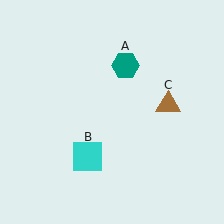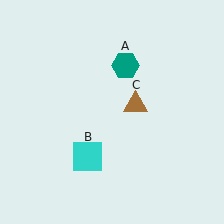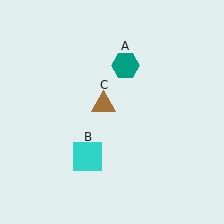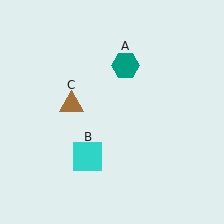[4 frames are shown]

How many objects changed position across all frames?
1 object changed position: brown triangle (object C).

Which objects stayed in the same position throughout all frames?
Teal hexagon (object A) and cyan square (object B) remained stationary.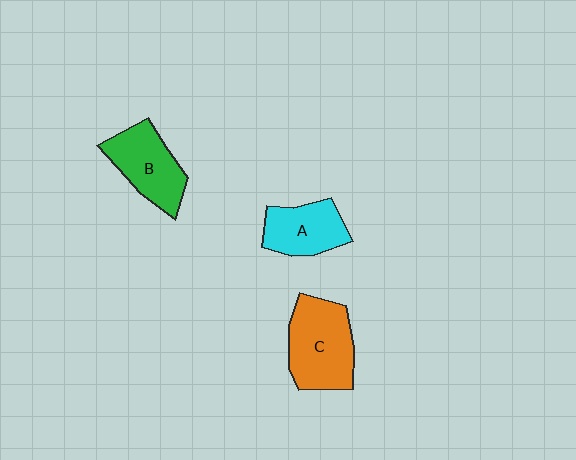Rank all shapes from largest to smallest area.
From largest to smallest: C (orange), B (green), A (cyan).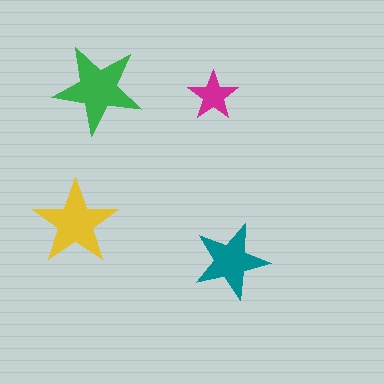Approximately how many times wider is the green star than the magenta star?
About 2 times wider.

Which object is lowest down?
The teal star is bottommost.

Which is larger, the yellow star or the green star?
The green one.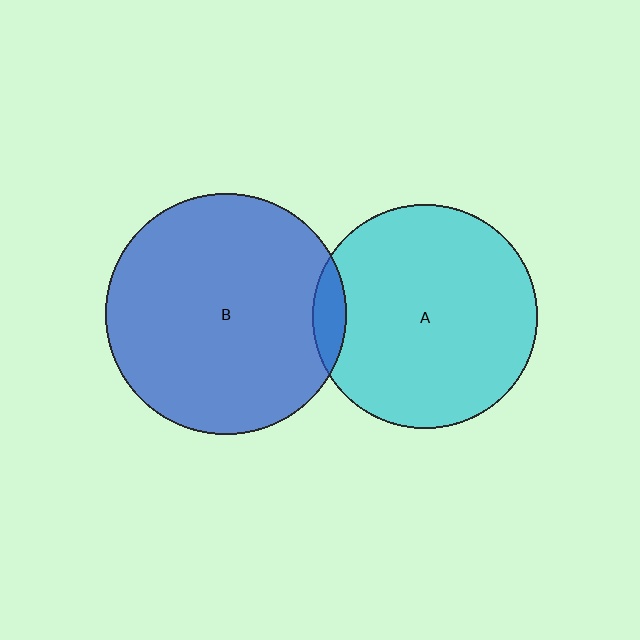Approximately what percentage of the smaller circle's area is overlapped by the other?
Approximately 5%.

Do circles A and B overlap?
Yes.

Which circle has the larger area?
Circle B (blue).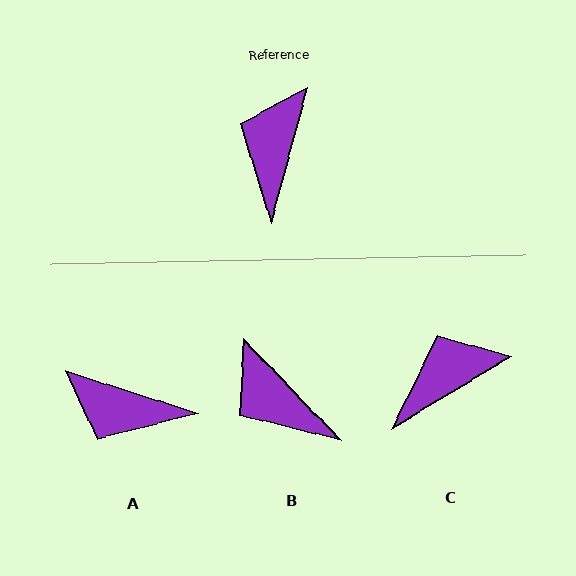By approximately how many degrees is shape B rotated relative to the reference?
Approximately 59 degrees counter-clockwise.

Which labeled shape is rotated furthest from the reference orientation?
A, about 87 degrees away.